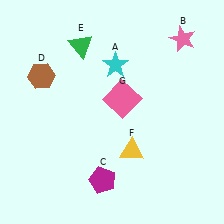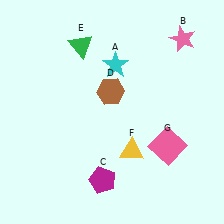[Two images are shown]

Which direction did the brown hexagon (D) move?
The brown hexagon (D) moved right.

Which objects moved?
The objects that moved are: the brown hexagon (D), the pink square (G).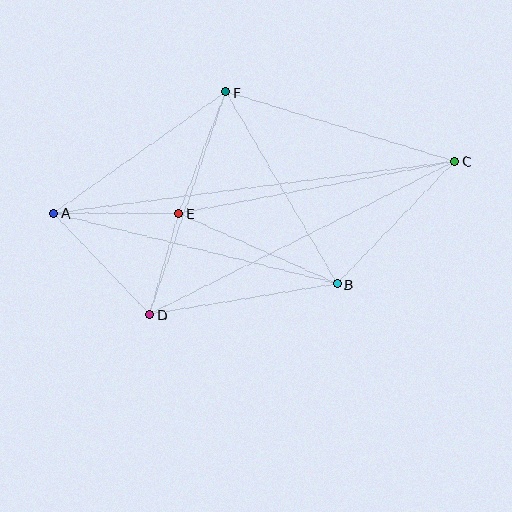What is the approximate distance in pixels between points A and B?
The distance between A and B is approximately 292 pixels.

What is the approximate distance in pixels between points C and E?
The distance between C and E is approximately 281 pixels.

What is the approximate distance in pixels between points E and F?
The distance between E and F is approximately 130 pixels.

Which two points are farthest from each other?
Points A and C are farthest from each other.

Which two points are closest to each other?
Points D and E are closest to each other.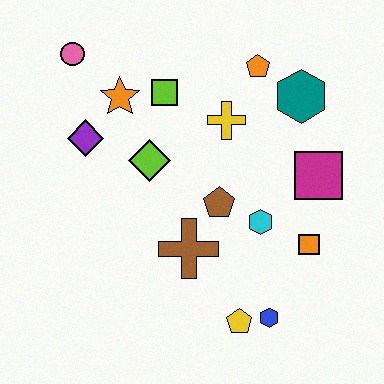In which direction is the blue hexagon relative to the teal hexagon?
The blue hexagon is below the teal hexagon.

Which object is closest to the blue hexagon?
The yellow pentagon is closest to the blue hexagon.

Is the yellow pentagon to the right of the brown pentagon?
Yes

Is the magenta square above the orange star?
No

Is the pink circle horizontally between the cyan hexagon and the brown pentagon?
No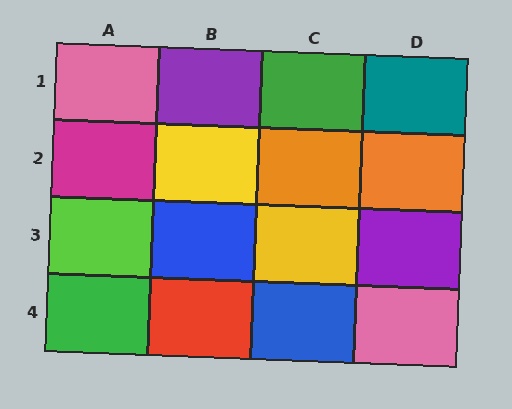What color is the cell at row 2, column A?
Magenta.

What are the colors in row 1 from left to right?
Pink, purple, green, teal.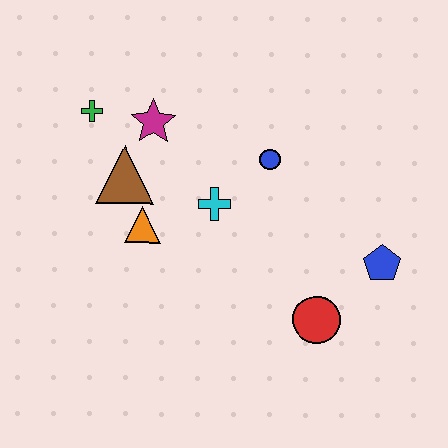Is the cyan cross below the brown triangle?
Yes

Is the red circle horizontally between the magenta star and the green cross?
No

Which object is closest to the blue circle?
The cyan cross is closest to the blue circle.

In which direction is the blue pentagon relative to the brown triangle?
The blue pentagon is to the right of the brown triangle.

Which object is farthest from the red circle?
The green cross is farthest from the red circle.